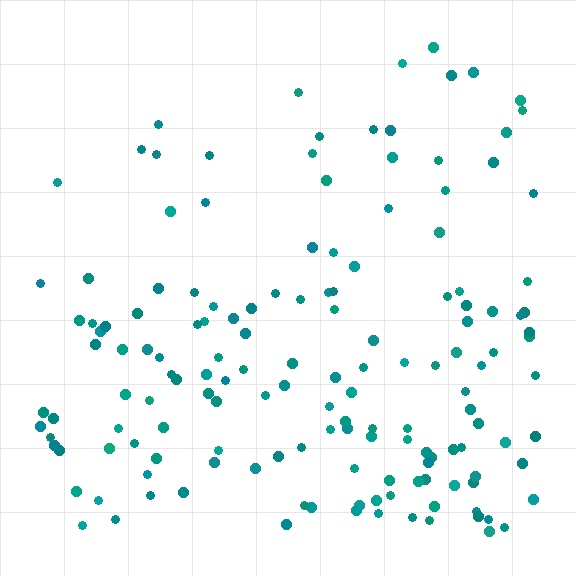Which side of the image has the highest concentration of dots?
The bottom.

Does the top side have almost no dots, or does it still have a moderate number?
Still a moderate number, just noticeably fewer than the bottom.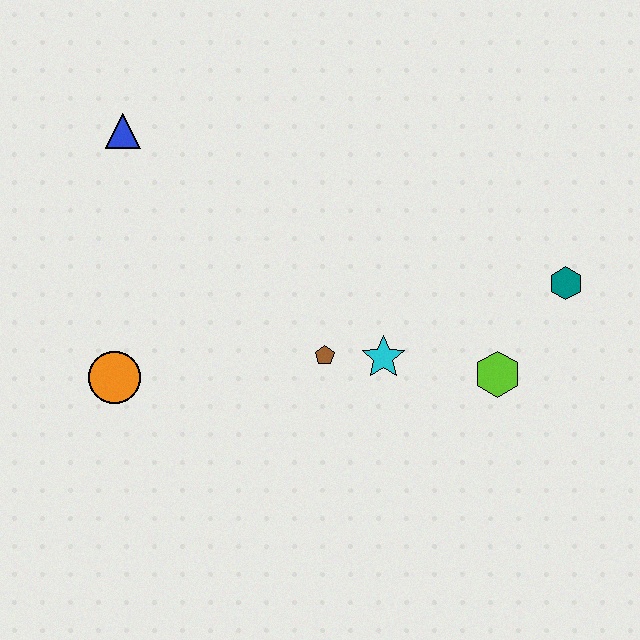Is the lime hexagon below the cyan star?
Yes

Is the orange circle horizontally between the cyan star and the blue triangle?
No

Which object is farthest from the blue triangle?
The teal hexagon is farthest from the blue triangle.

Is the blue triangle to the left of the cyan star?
Yes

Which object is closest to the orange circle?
The brown pentagon is closest to the orange circle.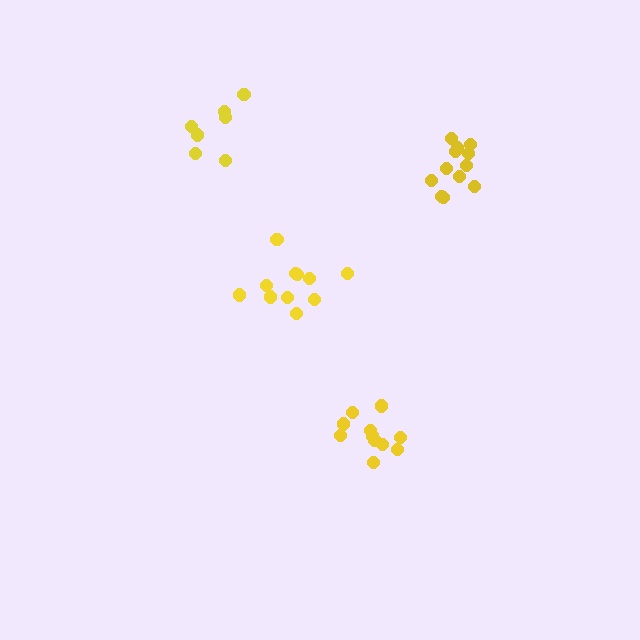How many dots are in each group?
Group 1: 7 dots, Group 2: 11 dots, Group 3: 11 dots, Group 4: 12 dots (41 total).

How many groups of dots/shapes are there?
There are 4 groups.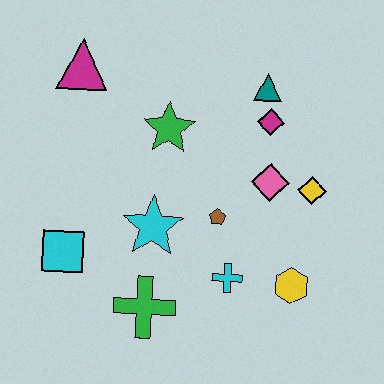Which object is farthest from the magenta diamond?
The cyan square is farthest from the magenta diamond.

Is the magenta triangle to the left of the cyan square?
No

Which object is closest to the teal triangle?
The magenta diamond is closest to the teal triangle.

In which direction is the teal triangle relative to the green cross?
The teal triangle is above the green cross.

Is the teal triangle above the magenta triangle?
No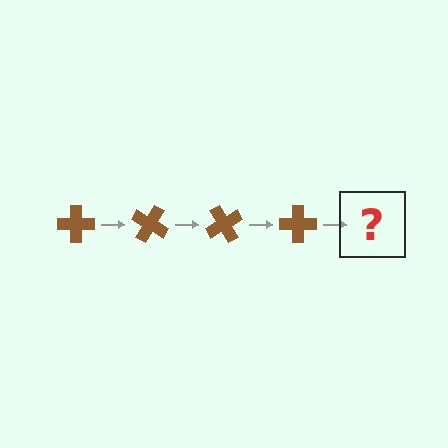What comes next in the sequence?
The next element should be a brown cross rotated 120 degrees.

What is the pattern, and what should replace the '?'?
The pattern is that the cross rotates 30 degrees each step. The '?' should be a brown cross rotated 120 degrees.